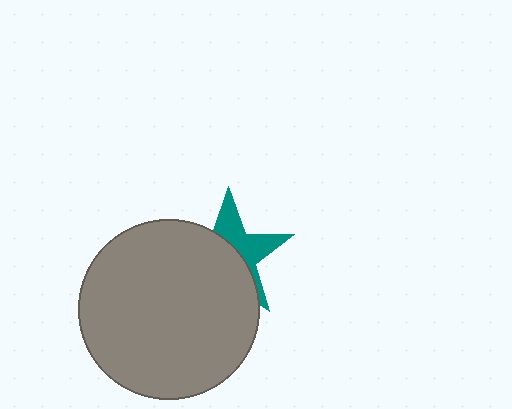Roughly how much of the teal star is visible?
A small part of it is visible (roughly 41%).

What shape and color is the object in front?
The object in front is a gray circle.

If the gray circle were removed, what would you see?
You would see the complete teal star.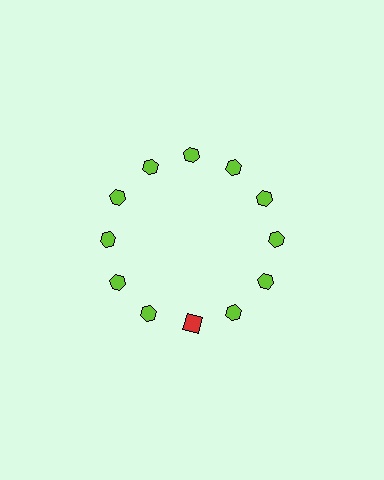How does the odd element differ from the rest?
It differs in both color (red instead of lime) and shape (square instead of hexagon).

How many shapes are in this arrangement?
There are 12 shapes arranged in a ring pattern.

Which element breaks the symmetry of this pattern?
The red square at roughly the 6 o'clock position breaks the symmetry. All other shapes are lime hexagons.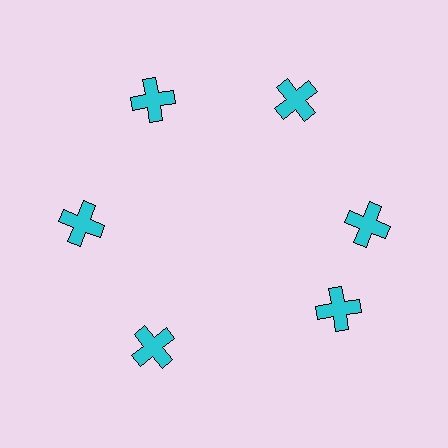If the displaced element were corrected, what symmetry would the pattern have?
It would have 6-fold rotational symmetry — the pattern would map onto itself every 60 degrees.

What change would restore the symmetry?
The symmetry would be restored by rotating it back into even spacing with its neighbors so that all 6 crosses sit at equal angles and equal distance from the center.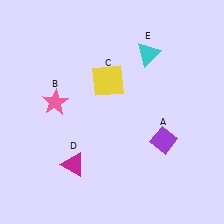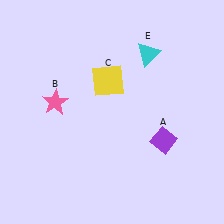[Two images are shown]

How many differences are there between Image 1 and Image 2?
There is 1 difference between the two images.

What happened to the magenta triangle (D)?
The magenta triangle (D) was removed in Image 2. It was in the bottom-left area of Image 1.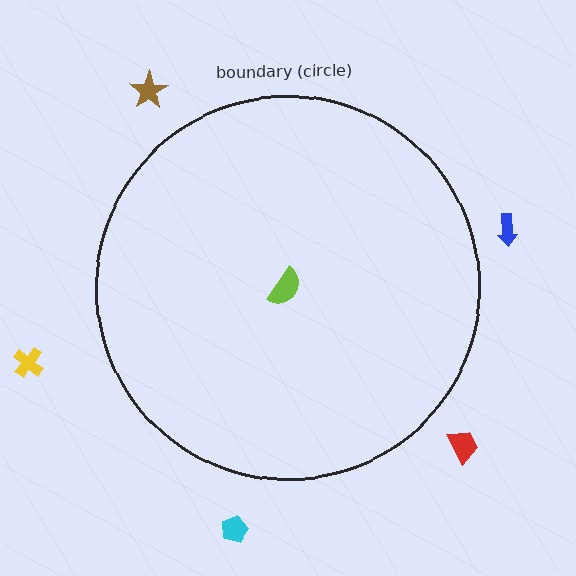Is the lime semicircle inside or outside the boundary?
Inside.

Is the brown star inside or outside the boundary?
Outside.